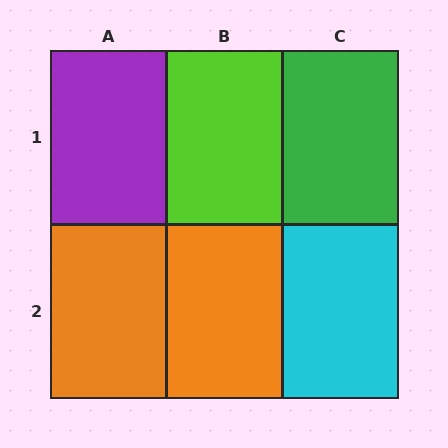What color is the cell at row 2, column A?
Orange.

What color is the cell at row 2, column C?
Cyan.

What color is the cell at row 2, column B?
Orange.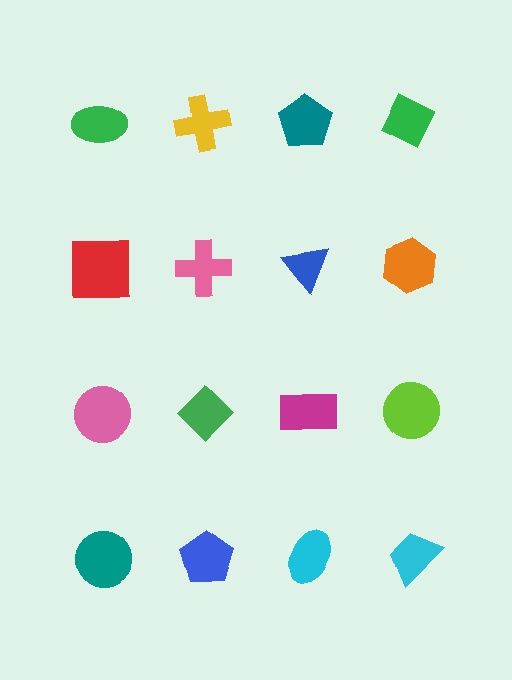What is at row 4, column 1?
A teal circle.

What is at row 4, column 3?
A cyan ellipse.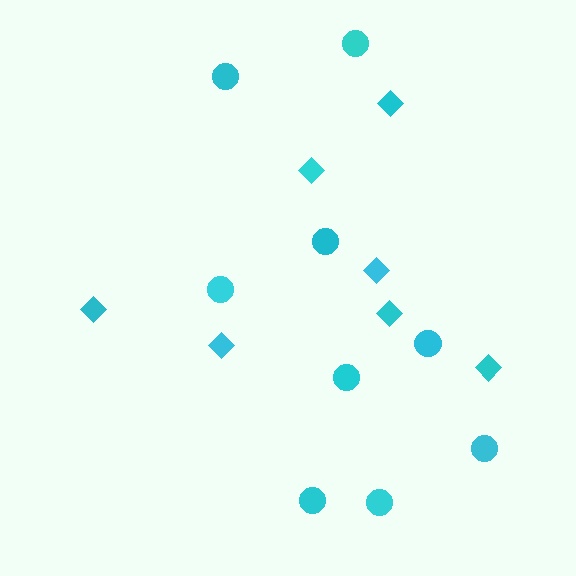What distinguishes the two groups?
There are 2 groups: one group of circles (9) and one group of diamonds (7).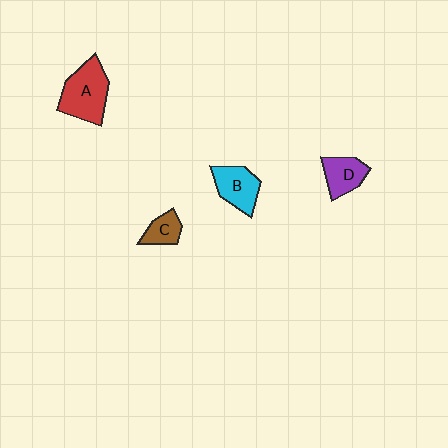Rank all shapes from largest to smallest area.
From largest to smallest: A (red), B (cyan), D (purple), C (brown).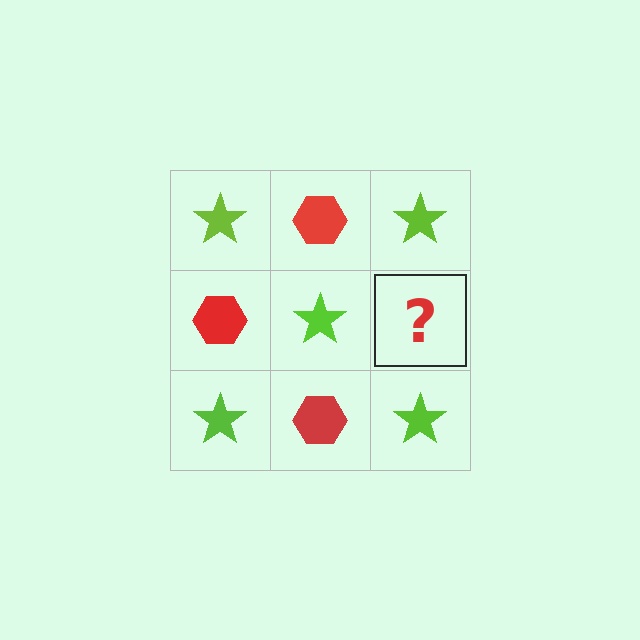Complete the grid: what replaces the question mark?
The question mark should be replaced with a red hexagon.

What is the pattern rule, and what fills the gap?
The rule is that it alternates lime star and red hexagon in a checkerboard pattern. The gap should be filled with a red hexagon.